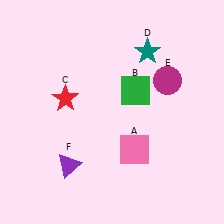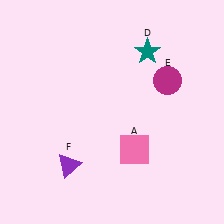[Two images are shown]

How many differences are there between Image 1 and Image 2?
There are 2 differences between the two images.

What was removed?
The green square (B), the red star (C) were removed in Image 2.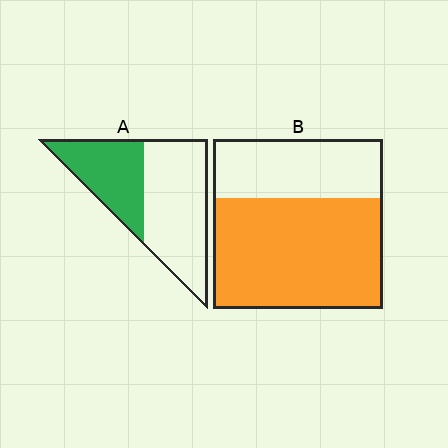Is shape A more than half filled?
No.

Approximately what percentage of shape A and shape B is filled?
A is approximately 40% and B is approximately 65%.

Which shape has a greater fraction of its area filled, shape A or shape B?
Shape B.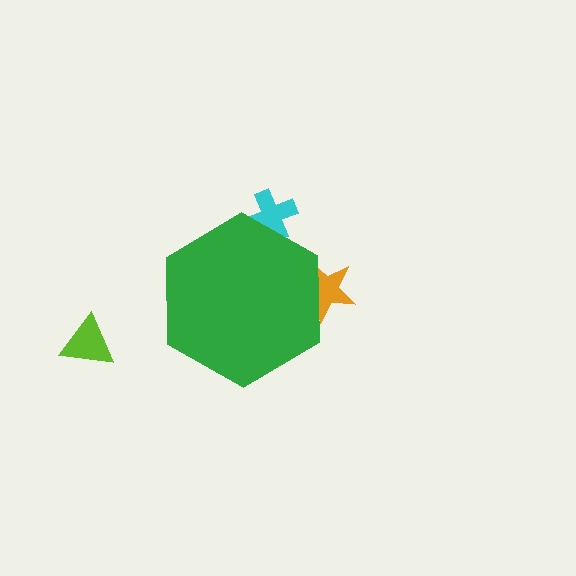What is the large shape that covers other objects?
A green hexagon.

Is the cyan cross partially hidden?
Yes, the cyan cross is partially hidden behind the green hexagon.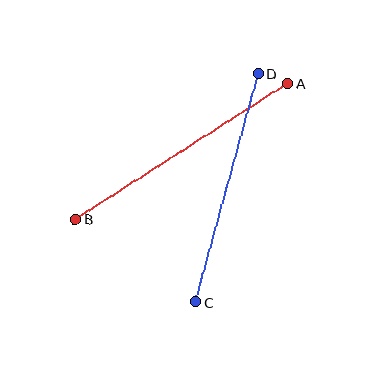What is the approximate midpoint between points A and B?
The midpoint is at approximately (182, 151) pixels.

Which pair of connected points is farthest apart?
Points A and B are farthest apart.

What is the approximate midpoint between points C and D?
The midpoint is at approximately (227, 188) pixels.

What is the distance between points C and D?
The distance is approximately 237 pixels.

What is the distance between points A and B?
The distance is approximately 252 pixels.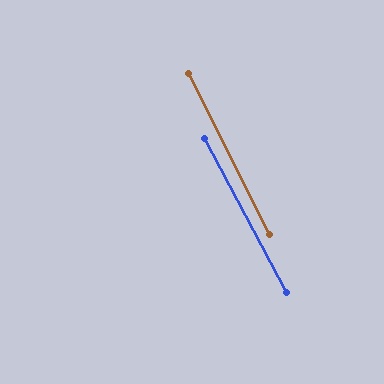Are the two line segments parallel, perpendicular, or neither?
Parallel — their directions differ by only 1.2°.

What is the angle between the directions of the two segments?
Approximately 1 degree.